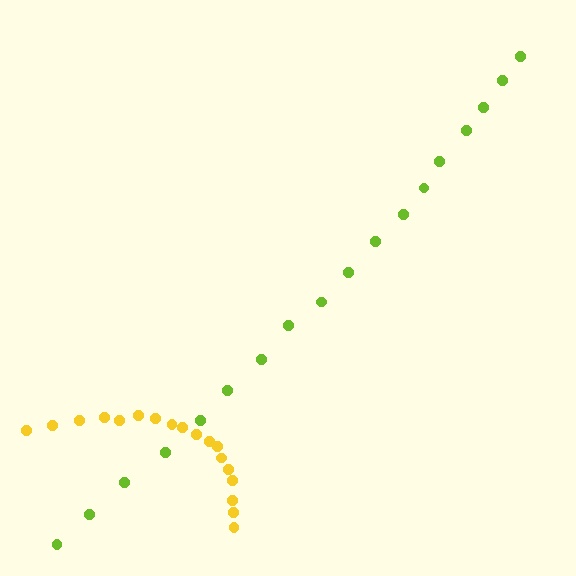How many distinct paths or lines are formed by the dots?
There are 2 distinct paths.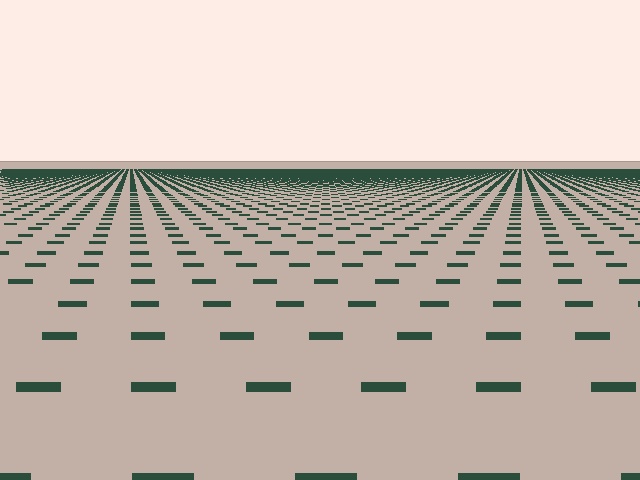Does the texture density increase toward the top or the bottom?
Density increases toward the top.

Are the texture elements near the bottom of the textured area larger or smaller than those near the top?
Larger. Near the bottom, elements are closer to the viewer and appear at a bigger on-screen size.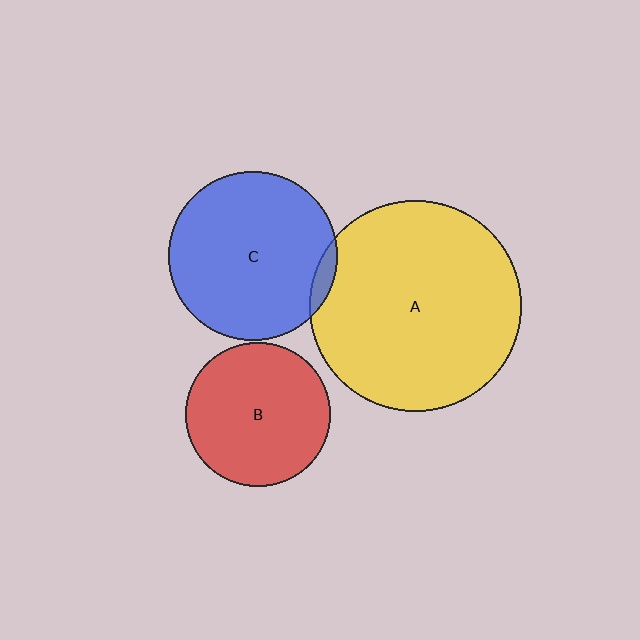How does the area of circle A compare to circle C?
Approximately 1.6 times.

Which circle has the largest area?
Circle A (yellow).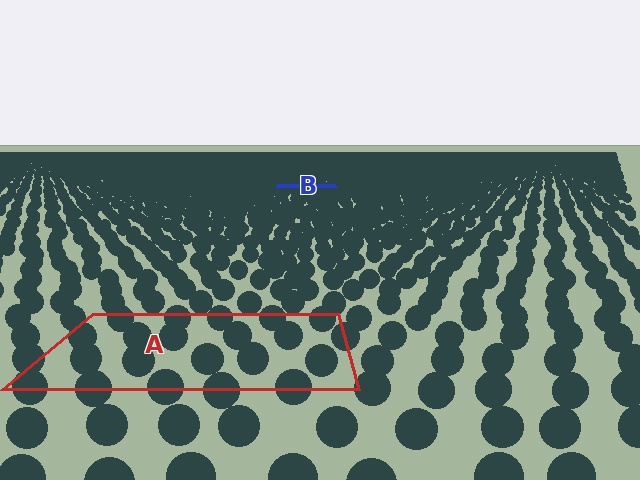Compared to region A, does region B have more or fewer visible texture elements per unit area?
Region B has more texture elements per unit area — they are packed more densely because it is farther away.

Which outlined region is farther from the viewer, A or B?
Region B is farther from the viewer — the texture elements inside it appear smaller and more densely packed.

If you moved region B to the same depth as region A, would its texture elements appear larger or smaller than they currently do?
They would appear larger. At a closer depth, the same texture elements are projected at a bigger on-screen size.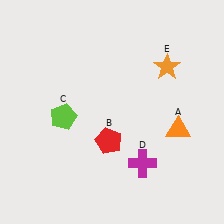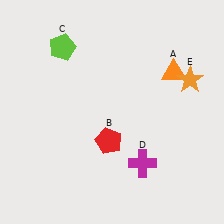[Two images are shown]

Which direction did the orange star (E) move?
The orange star (E) moved right.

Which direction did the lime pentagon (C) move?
The lime pentagon (C) moved up.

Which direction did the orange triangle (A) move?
The orange triangle (A) moved up.